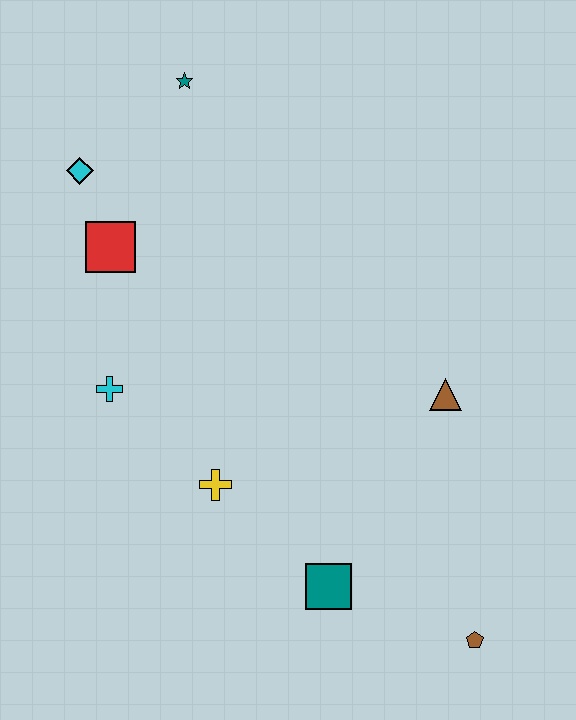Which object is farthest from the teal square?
The teal star is farthest from the teal square.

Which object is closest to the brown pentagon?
The teal square is closest to the brown pentagon.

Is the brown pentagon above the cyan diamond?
No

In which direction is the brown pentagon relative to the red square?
The brown pentagon is below the red square.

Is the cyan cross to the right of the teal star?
No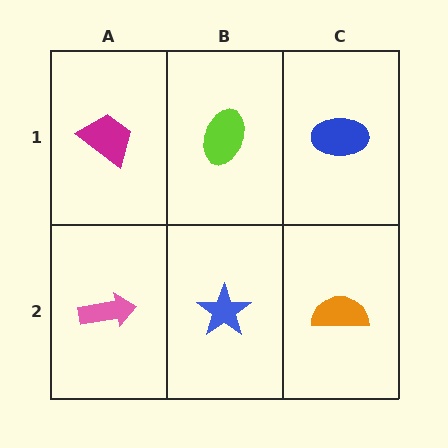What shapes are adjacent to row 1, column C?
An orange semicircle (row 2, column C), a lime ellipse (row 1, column B).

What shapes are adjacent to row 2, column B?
A lime ellipse (row 1, column B), a pink arrow (row 2, column A), an orange semicircle (row 2, column C).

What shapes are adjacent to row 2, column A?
A magenta trapezoid (row 1, column A), a blue star (row 2, column B).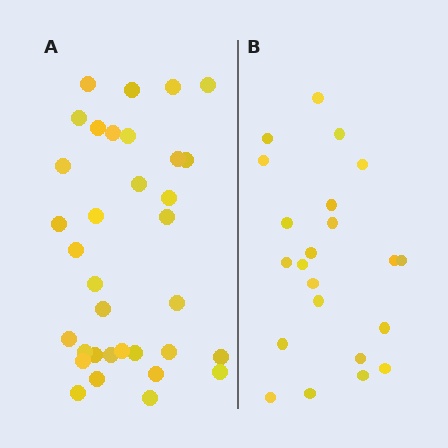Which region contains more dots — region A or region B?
Region A (the left region) has more dots.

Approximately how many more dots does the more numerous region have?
Region A has roughly 12 or so more dots than region B.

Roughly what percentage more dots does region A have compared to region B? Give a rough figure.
About 55% more.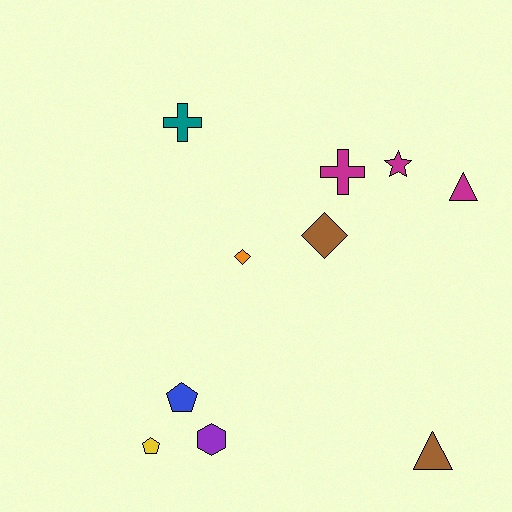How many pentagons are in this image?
There are 2 pentagons.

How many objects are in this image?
There are 10 objects.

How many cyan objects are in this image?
There are no cyan objects.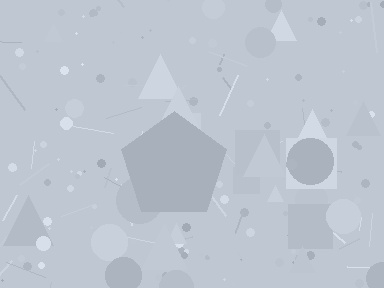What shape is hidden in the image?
A pentagon is hidden in the image.